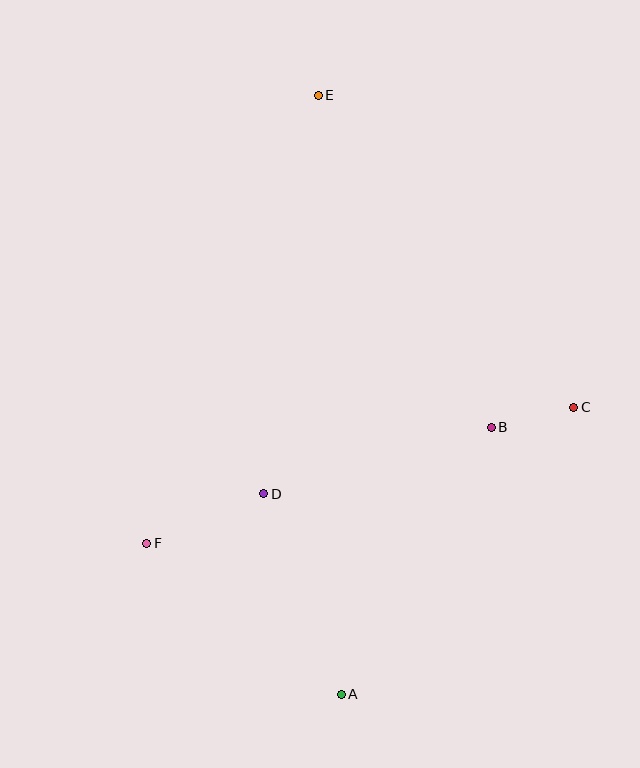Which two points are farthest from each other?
Points A and E are farthest from each other.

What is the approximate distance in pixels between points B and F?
The distance between B and F is approximately 364 pixels.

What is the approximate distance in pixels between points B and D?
The distance between B and D is approximately 237 pixels.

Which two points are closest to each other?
Points B and C are closest to each other.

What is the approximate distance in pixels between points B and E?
The distance between B and E is approximately 375 pixels.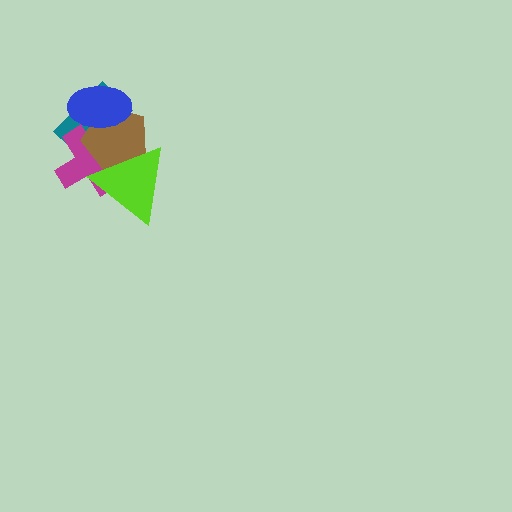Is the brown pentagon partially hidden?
Yes, it is partially covered by another shape.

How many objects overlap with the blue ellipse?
3 objects overlap with the blue ellipse.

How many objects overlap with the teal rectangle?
3 objects overlap with the teal rectangle.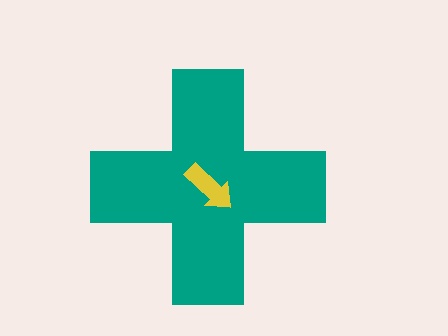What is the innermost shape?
The yellow arrow.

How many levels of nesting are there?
2.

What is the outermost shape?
The teal cross.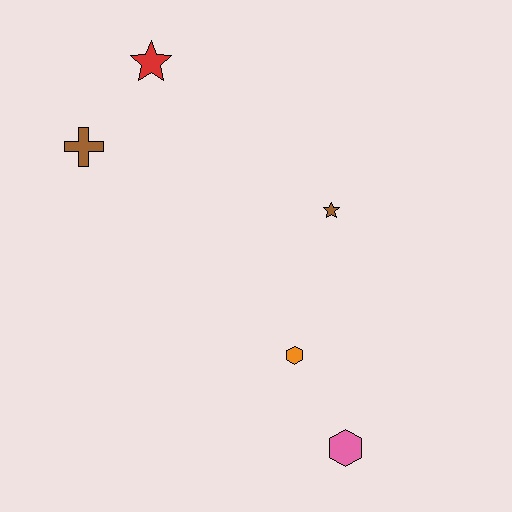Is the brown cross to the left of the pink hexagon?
Yes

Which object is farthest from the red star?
The pink hexagon is farthest from the red star.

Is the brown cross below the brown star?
No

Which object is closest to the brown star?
The orange hexagon is closest to the brown star.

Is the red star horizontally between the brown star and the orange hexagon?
No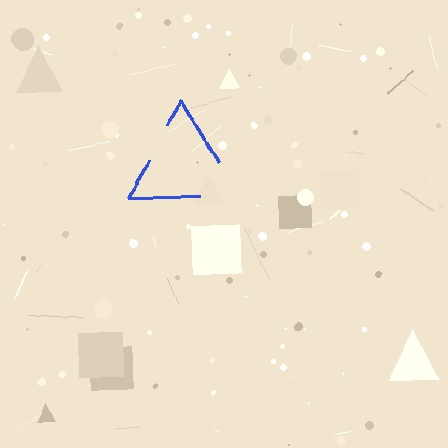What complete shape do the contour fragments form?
The contour fragments form a triangle.